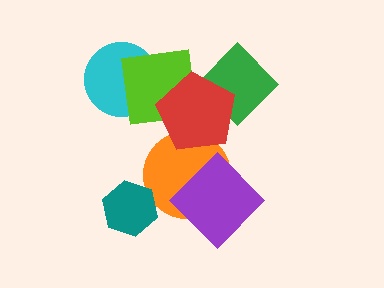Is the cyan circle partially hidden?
Yes, it is partially covered by another shape.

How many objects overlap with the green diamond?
1 object overlaps with the green diamond.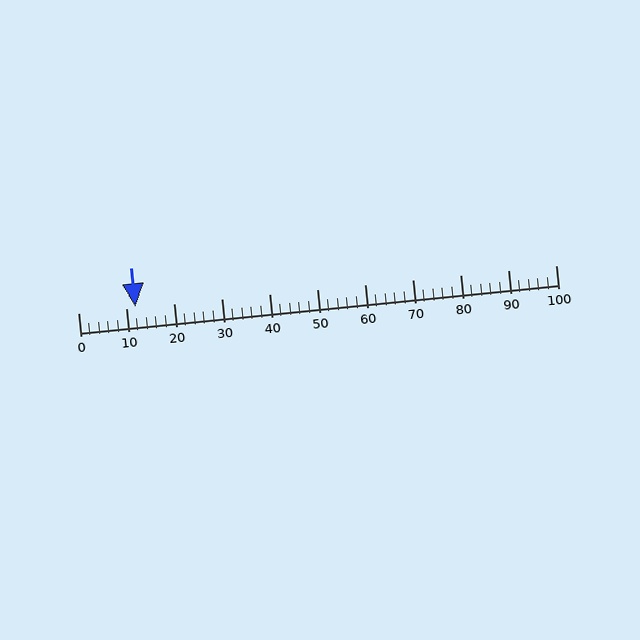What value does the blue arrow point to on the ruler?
The blue arrow points to approximately 12.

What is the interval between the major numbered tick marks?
The major tick marks are spaced 10 units apart.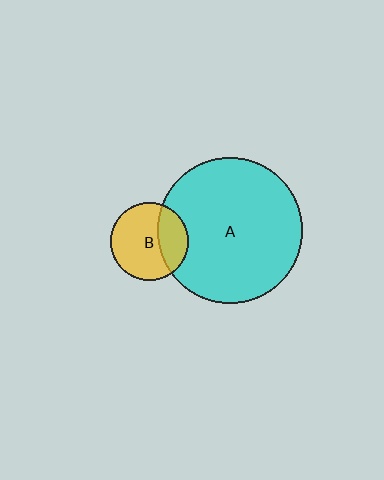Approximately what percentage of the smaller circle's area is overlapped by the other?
Approximately 30%.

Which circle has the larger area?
Circle A (cyan).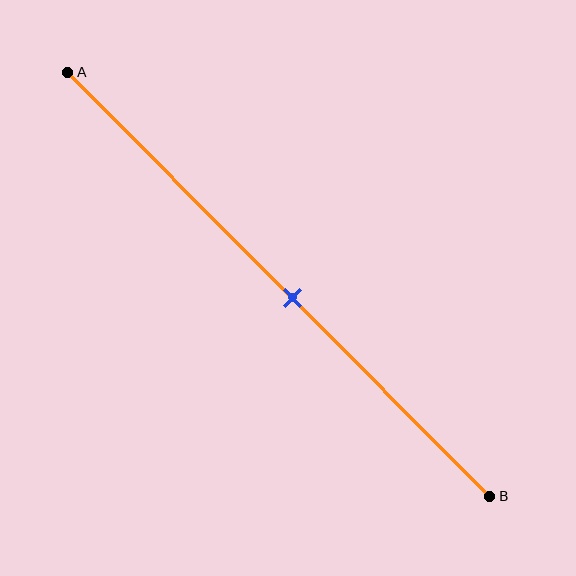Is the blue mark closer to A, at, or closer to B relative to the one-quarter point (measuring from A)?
The blue mark is closer to point B than the one-quarter point of segment AB.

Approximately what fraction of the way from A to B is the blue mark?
The blue mark is approximately 55% of the way from A to B.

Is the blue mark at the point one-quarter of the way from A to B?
No, the mark is at about 55% from A, not at the 25% one-quarter point.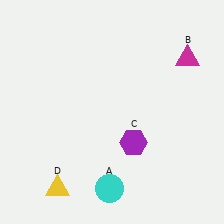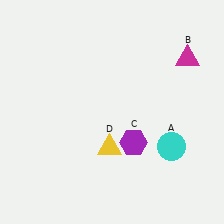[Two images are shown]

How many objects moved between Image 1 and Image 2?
2 objects moved between the two images.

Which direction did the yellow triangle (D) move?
The yellow triangle (D) moved right.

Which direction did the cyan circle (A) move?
The cyan circle (A) moved right.